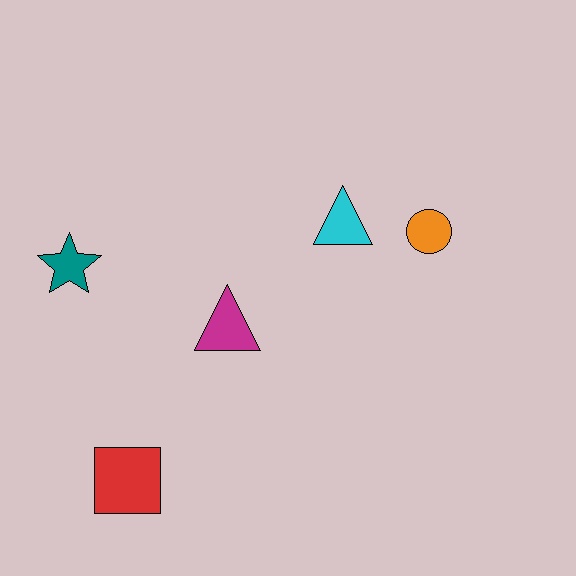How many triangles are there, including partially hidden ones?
There are 2 triangles.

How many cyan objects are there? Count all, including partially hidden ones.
There is 1 cyan object.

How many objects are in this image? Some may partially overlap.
There are 5 objects.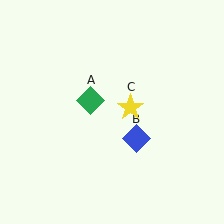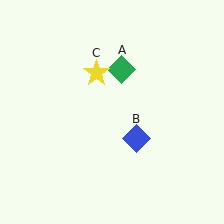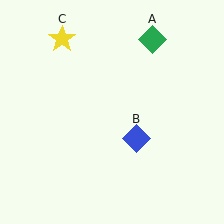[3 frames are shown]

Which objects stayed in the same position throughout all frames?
Blue diamond (object B) remained stationary.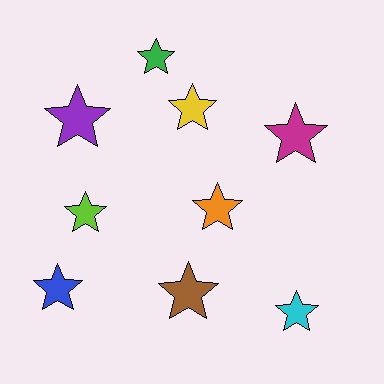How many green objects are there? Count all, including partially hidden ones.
There is 1 green object.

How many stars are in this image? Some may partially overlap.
There are 9 stars.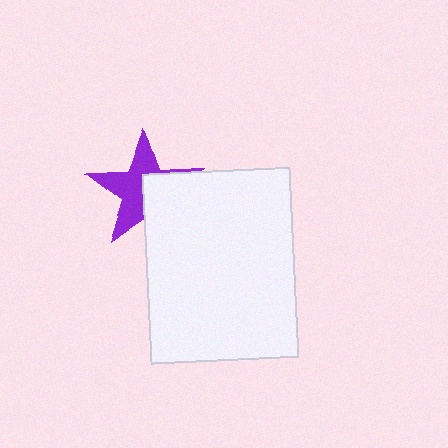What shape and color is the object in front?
The object in front is a white rectangle.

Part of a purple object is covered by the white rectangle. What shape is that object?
It is a star.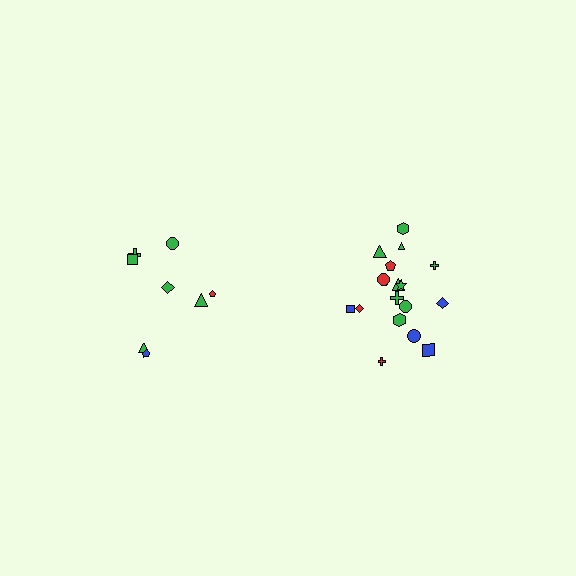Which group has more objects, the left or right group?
The right group.